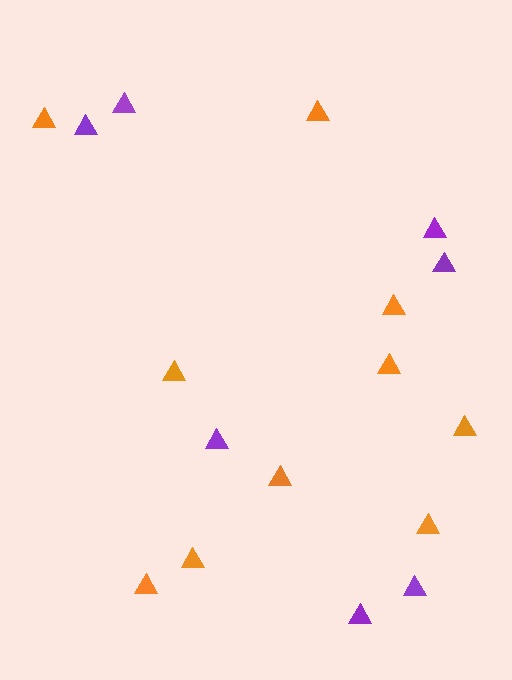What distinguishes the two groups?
There are 2 groups: one group of purple triangles (7) and one group of orange triangles (10).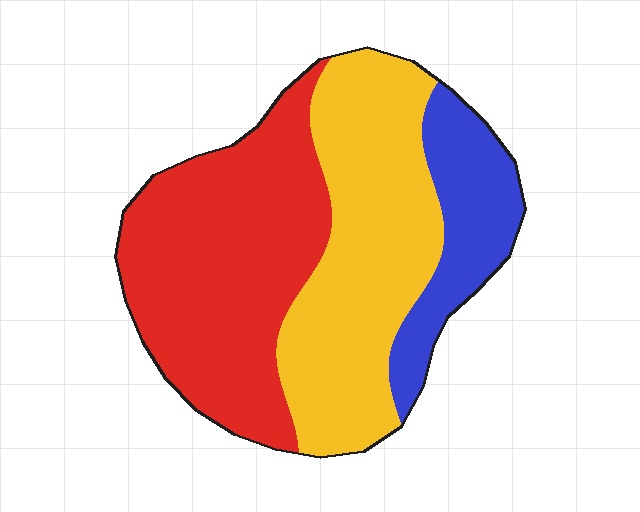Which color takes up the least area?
Blue, at roughly 15%.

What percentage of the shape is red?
Red takes up about two fifths (2/5) of the shape.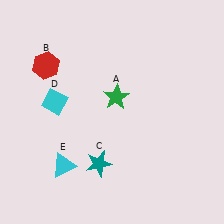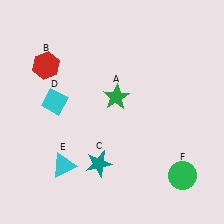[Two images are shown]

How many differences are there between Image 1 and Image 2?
There is 1 difference between the two images.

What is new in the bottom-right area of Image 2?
A green circle (F) was added in the bottom-right area of Image 2.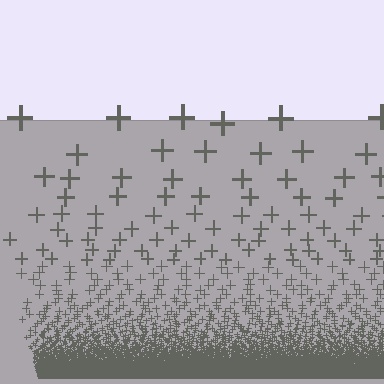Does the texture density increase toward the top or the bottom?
Density increases toward the bottom.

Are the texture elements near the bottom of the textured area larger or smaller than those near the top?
Smaller. The gradient is inverted — elements near the bottom are smaller and denser.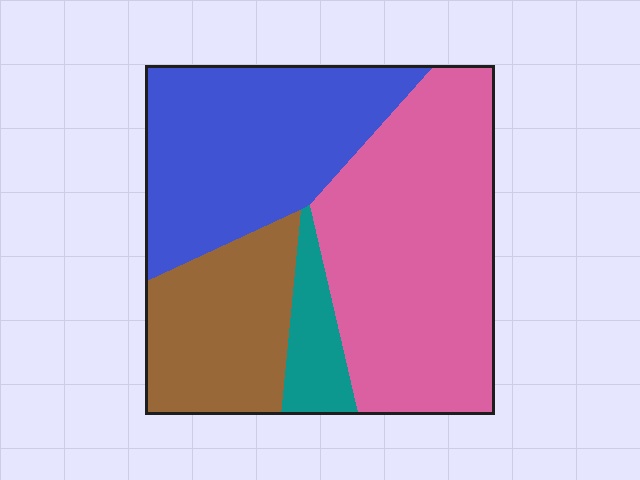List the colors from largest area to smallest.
From largest to smallest: pink, blue, brown, teal.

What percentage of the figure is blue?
Blue takes up between a sixth and a third of the figure.